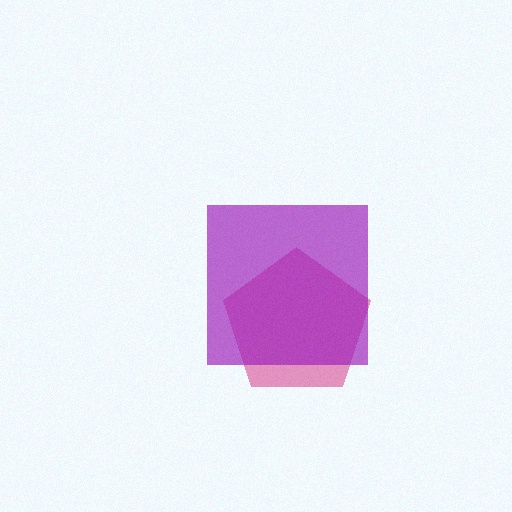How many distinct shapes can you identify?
There are 2 distinct shapes: a pink pentagon, a purple square.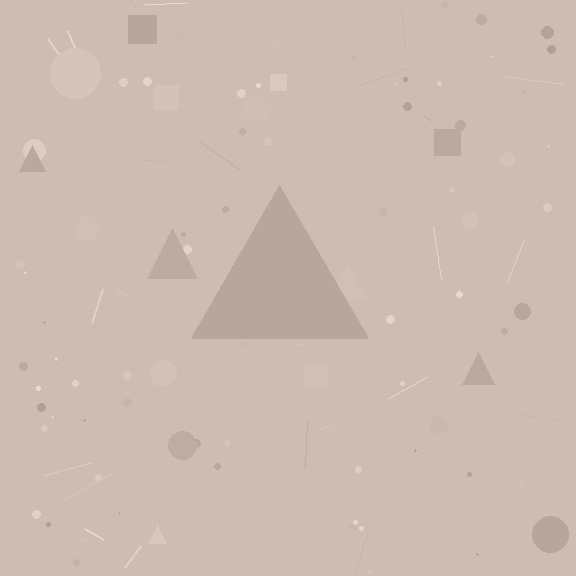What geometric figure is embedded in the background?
A triangle is embedded in the background.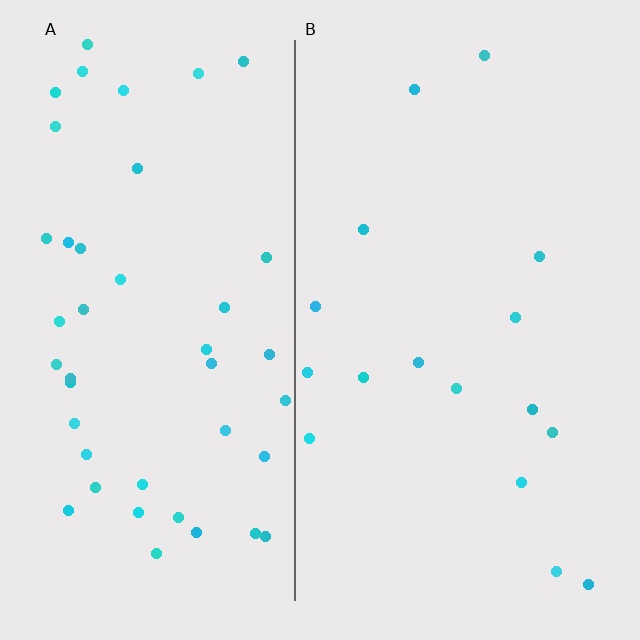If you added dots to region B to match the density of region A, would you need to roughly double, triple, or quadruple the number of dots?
Approximately triple.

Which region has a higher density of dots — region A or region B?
A (the left).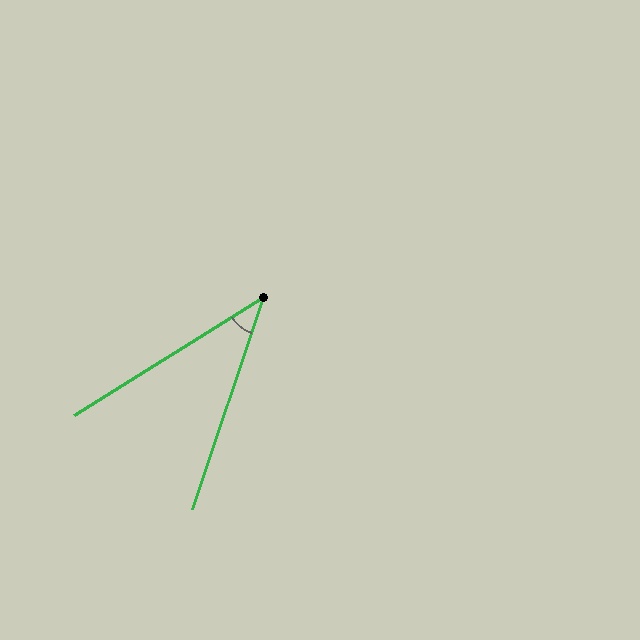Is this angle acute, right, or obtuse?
It is acute.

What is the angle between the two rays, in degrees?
Approximately 39 degrees.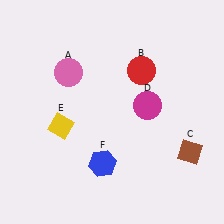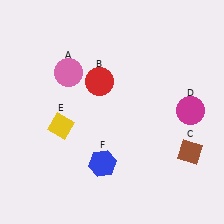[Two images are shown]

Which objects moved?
The objects that moved are: the red circle (B), the magenta circle (D).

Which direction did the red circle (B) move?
The red circle (B) moved left.